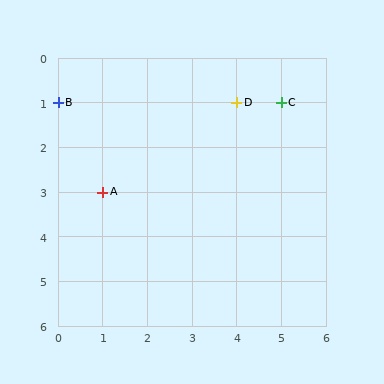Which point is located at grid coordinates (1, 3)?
Point A is at (1, 3).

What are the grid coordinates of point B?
Point B is at grid coordinates (0, 1).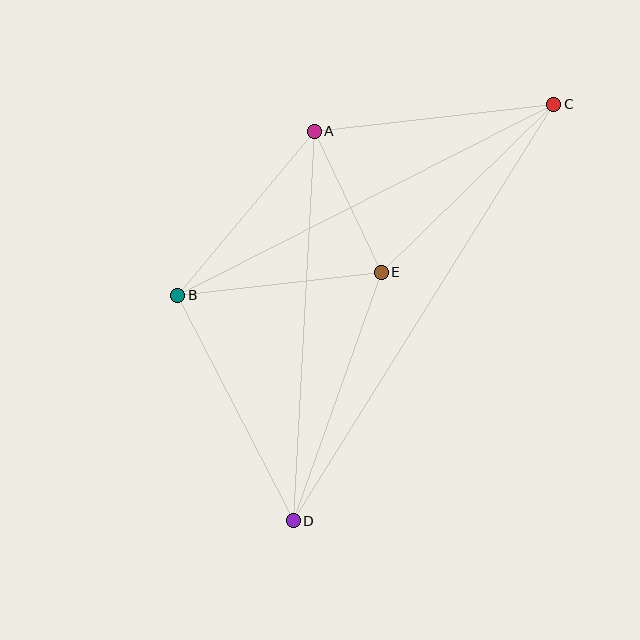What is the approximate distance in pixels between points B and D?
The distance between B and D is approximately 253 pixels.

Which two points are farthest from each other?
Points C and D are farthest from each other.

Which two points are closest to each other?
Points A and E are closest to each other.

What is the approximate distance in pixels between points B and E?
The distance between B and E is approximately 205 pixels.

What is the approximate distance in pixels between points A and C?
The distance between A and C is approximately 241 pixels.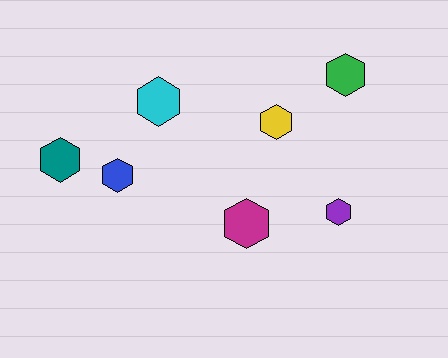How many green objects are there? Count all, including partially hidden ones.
There is 1 green object.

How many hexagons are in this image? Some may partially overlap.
There are 7 hexagons.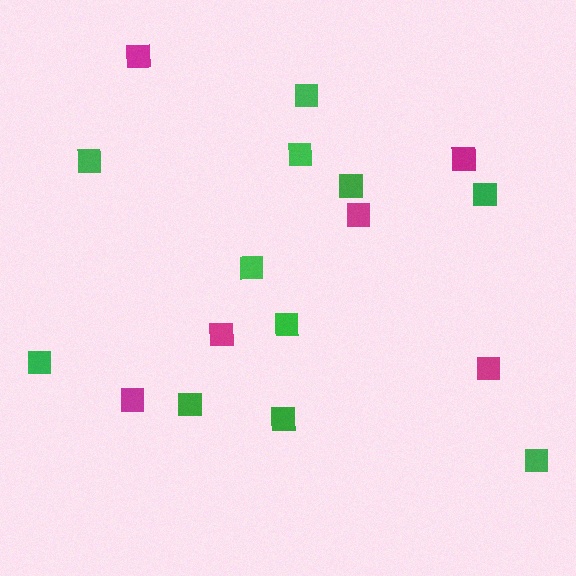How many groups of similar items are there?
There are 2 groups: one group of magenta squares (6) and one group of green squares (11).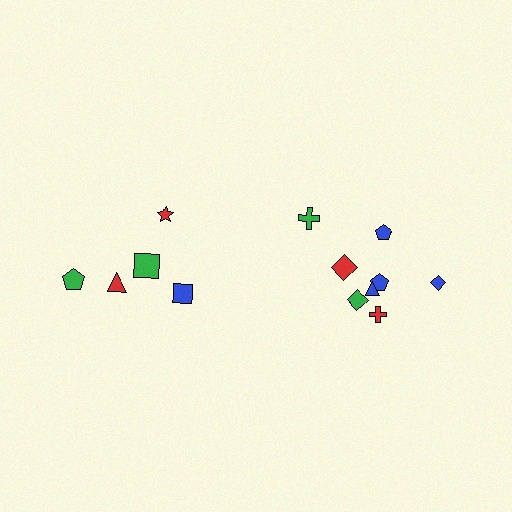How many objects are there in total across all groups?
There are 13 objects.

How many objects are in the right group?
There are 8 objects.